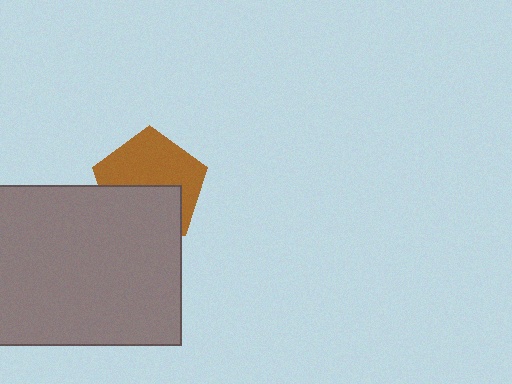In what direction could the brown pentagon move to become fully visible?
The brown pentagon could move up. That would shift it out from behind the gray rectangle entirely.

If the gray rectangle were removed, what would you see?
You would see the complete brown pentagon.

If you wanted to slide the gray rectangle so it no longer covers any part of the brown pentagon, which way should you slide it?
Slide it down — that is the most direct way to separate the two shapes.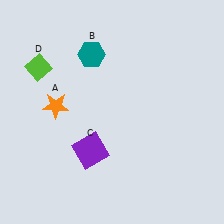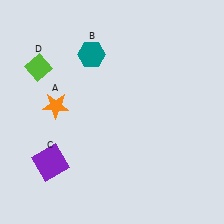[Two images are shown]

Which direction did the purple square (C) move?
The purple square (C) moved left.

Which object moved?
The purple square (C) moved left.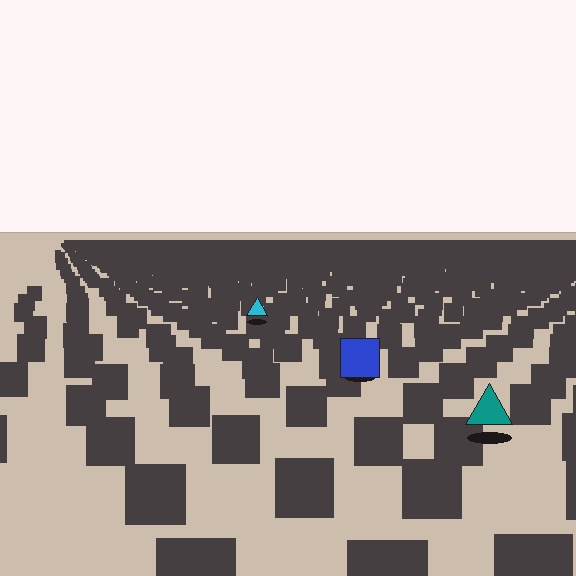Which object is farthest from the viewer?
The cyan triangle is farthest from the viewer. It appears smaller and the ground texture around it is denser.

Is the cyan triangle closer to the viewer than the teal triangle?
No. The teal triangle is closer — you can tell from the texture gradient: the ground texture is coarser near it.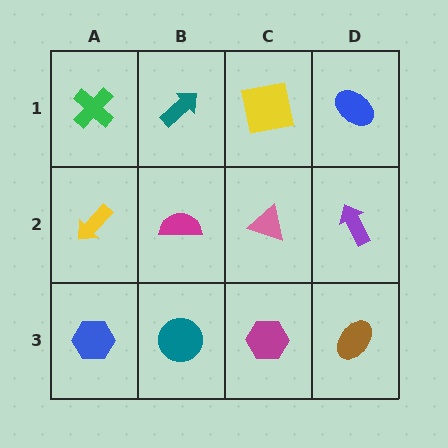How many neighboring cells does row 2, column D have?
3.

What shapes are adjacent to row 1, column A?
A yellow arrow (row 2, column A), a teal arrow (row 1, column B).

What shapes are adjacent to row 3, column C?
A pink triangle (row 2, column C), a teal circle (row 3, column B), a brown ellipse (row 3, column D).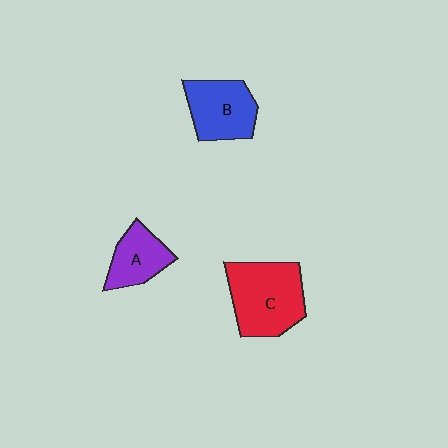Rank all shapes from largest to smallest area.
From largest to smallest: C (red), B (blue), A (purple).